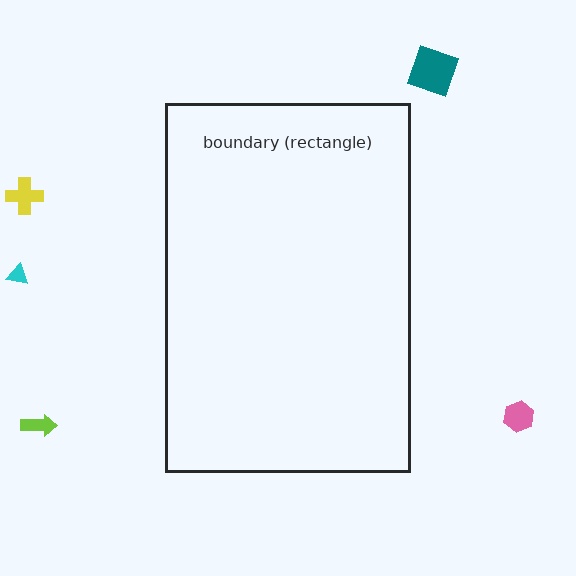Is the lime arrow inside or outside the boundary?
Outside.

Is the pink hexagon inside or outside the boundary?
Outside.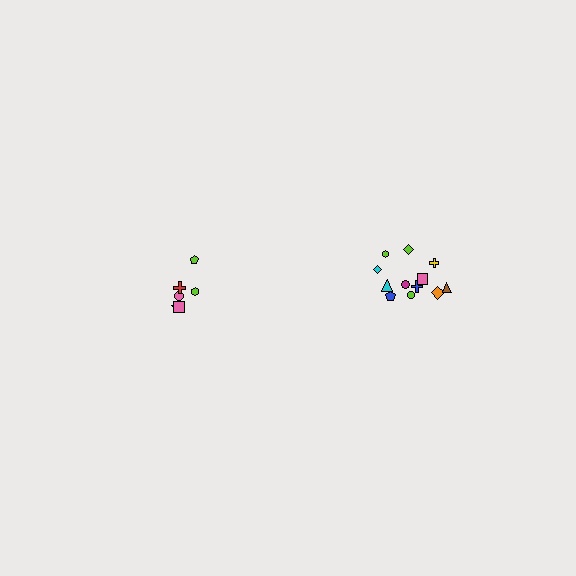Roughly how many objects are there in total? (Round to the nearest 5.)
Roughly 20 objects in total.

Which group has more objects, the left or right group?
The right group.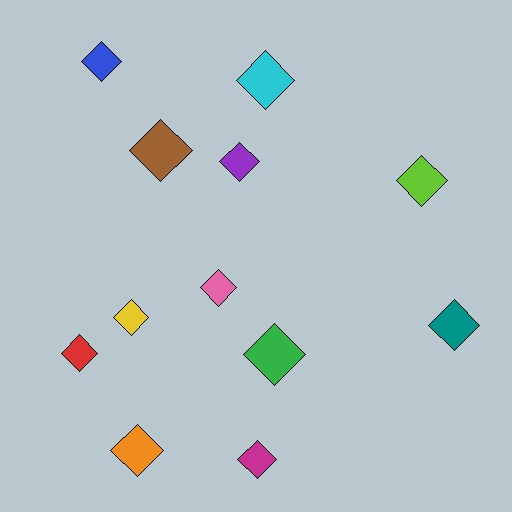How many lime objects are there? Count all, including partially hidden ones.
There is 1 lime object.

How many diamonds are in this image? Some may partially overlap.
There are 12 diamonds.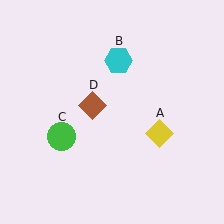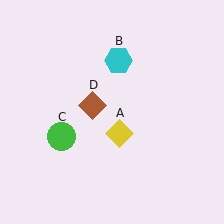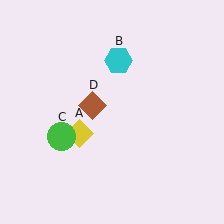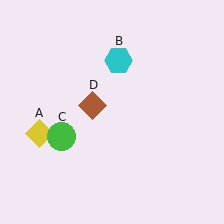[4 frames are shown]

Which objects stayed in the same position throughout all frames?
Cyan hexagon (object B) and green circle (object C) and brown diamond (object D) remained stationary.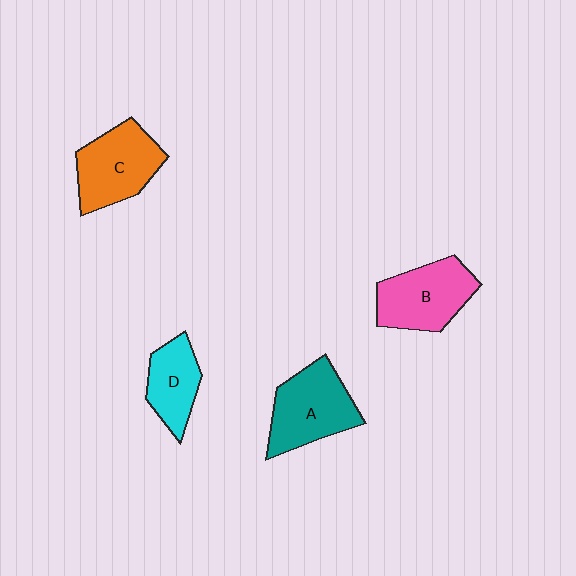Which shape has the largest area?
Shape A (teal).